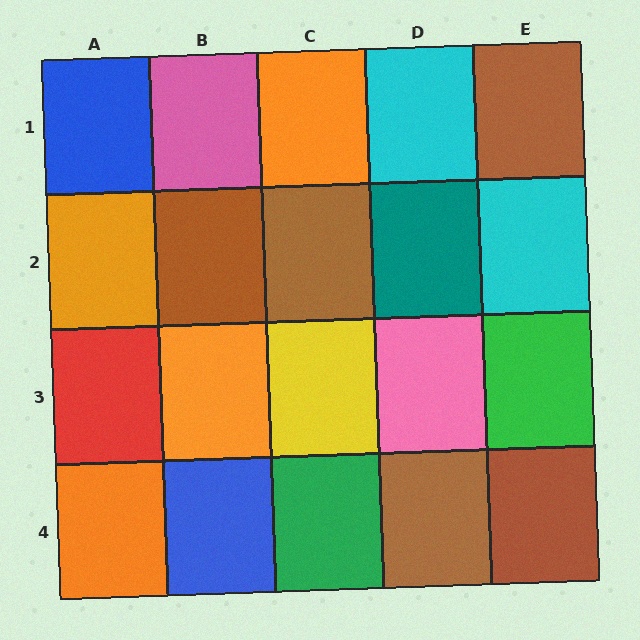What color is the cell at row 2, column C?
Brown.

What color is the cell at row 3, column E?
Green.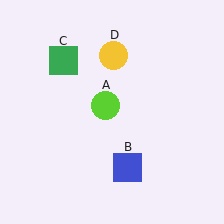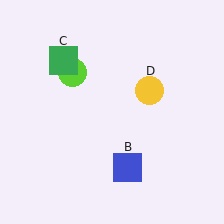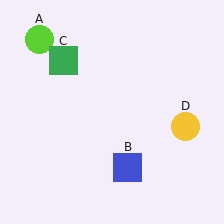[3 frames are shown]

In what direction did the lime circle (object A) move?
The lime circle (object A) moved up and to the left.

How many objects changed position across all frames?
2 objects changed position: lime circle (object A), yellow circle (object D).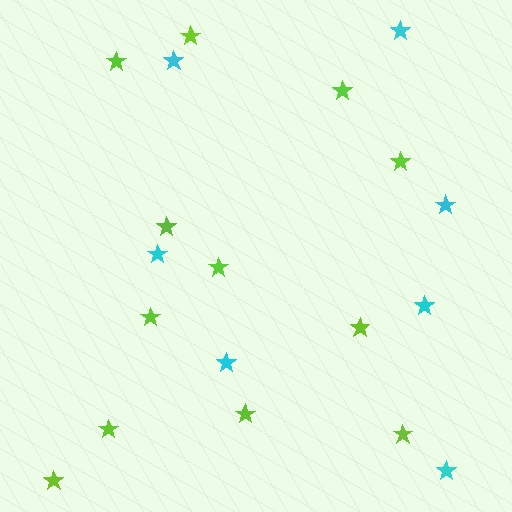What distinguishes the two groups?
There are 2 groups: one group of cyan stars (7) and one group of lime stars (12).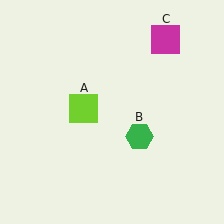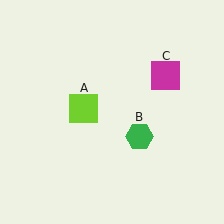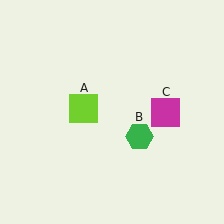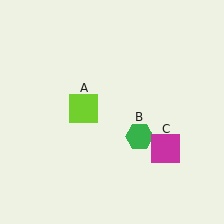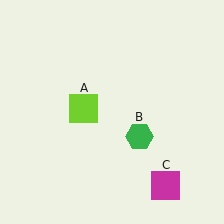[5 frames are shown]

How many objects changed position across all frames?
1 object changed position: magenta square (object C).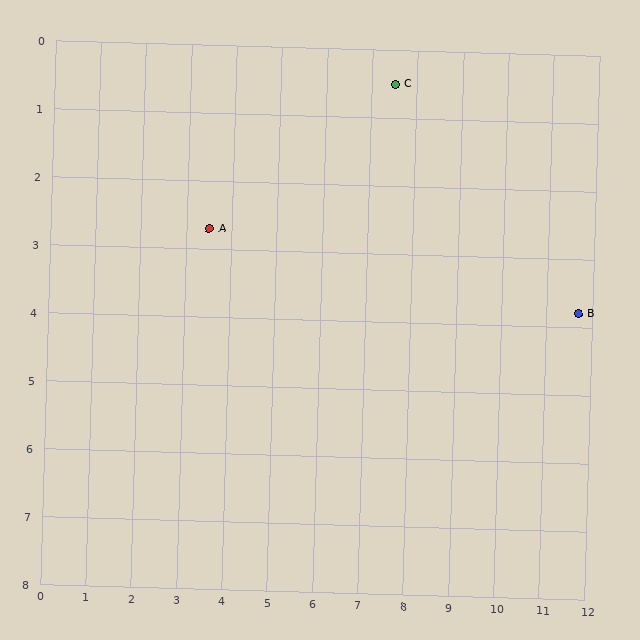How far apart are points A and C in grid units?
Points A and C are about 4.6 grid units apart.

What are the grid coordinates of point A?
Point A is at approximately (3.5, 2.7).